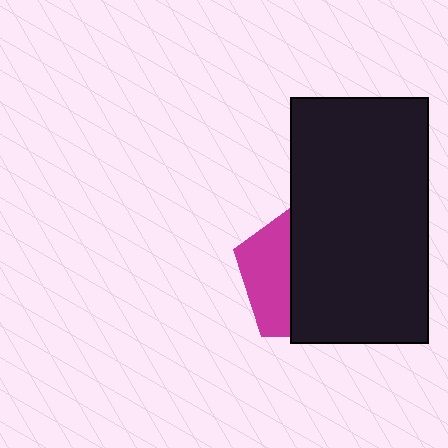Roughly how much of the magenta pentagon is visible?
A small part of it is visible (roughly 33%).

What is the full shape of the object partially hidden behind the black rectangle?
The partially hidden object is a magenta pentagon.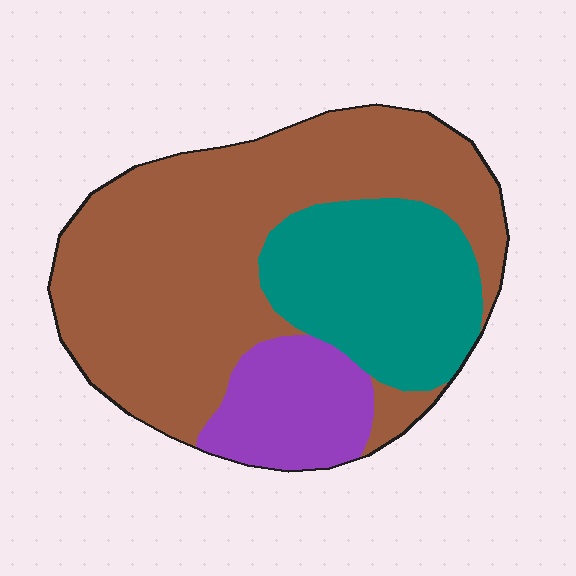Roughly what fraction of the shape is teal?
Teal takes up between a quarter and a half of the shape.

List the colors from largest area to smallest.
From largest to smallest: brown, teal, purple.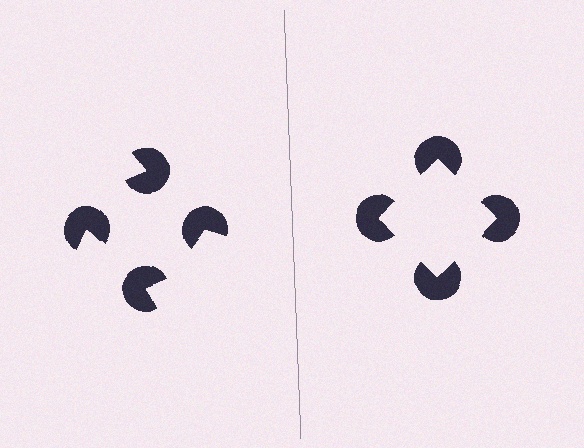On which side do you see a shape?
An illusory square appears on the right side. On the left side the wedge cuts are rotated, so no coherent shape forms.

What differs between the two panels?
The pac-man discs are positioned identically on both sides; only the wedge orientations differ. On the right they align to a square; on the left they are misaligned.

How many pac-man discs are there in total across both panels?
8 — 4 on each side.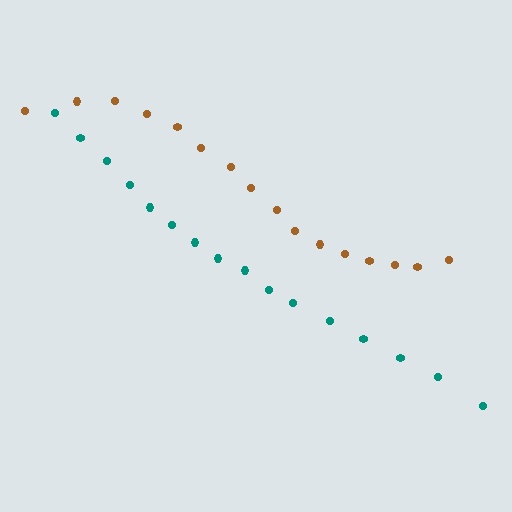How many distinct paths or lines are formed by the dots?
There are 2 distinct paths.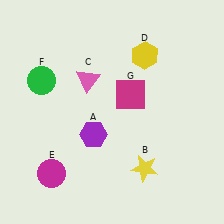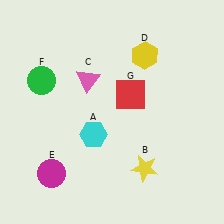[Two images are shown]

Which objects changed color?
A changed from purple to cyan. G changed from magenta to red.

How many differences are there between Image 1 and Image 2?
There are 2 differences between the two images.